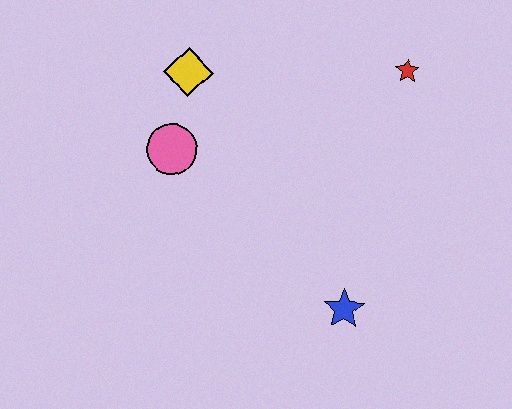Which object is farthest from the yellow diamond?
The blue star is farthest from the yellow diamond.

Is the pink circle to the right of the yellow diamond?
No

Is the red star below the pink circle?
No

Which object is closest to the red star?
The yellow diamond is closest to the red star.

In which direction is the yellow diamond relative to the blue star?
The yellow diamond is above the blue star.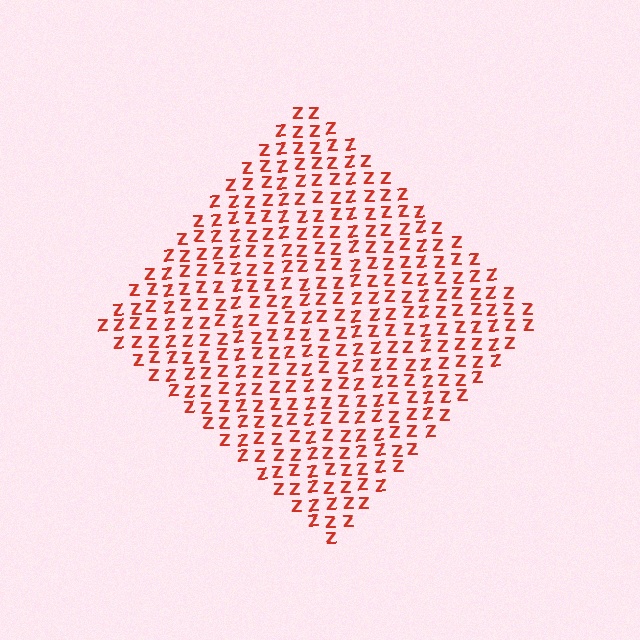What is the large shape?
The large shape is a diamond.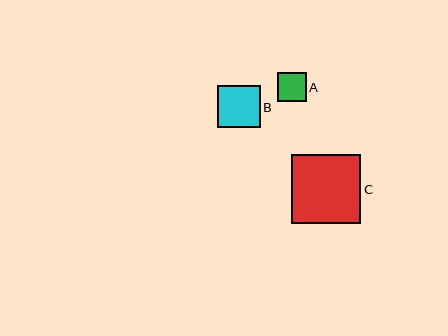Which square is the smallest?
Square A is the smallest with a size of approximately 29 pixels.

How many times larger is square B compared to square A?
Square B is approximately 1.5 times the size of square A.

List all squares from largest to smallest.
From largest to smallest: C, B, A.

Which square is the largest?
Square C is the largest with a size of approximately 69 pixels.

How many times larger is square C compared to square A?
Square C is approximately 2.4 times the size of square A.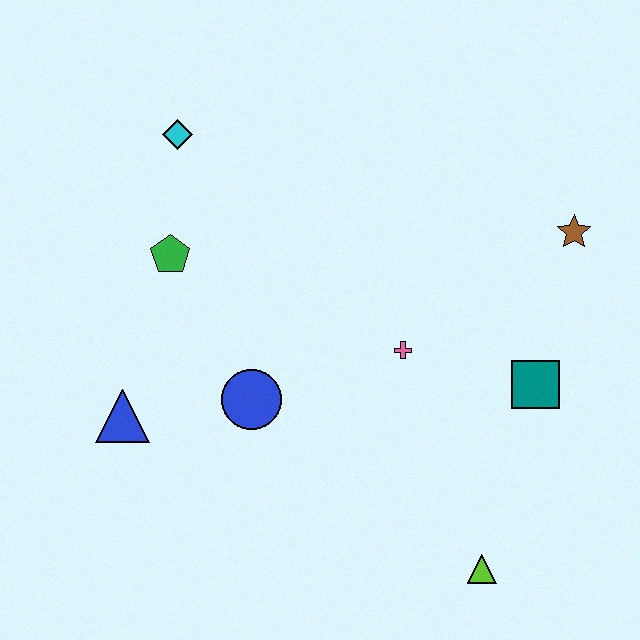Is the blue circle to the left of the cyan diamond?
No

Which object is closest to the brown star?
The teal square is closest to the brown star.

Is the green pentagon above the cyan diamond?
No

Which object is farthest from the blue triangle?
The brown star is farthest from the blue triangle.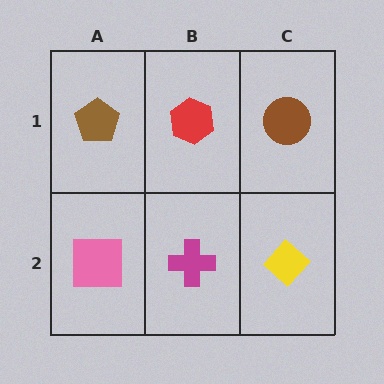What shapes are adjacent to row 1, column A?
A pink square (row 2, column A), a red hexagon (row 1, column B).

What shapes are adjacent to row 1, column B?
A magenta cross (row 2, column B), a brown pentagon (row 1, column A), a brown circle (row 1, column C).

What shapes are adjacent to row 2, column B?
A red hexagon (row 1, column B), a pink square (row 2, column A), a yellow diamond (row 2, column C).